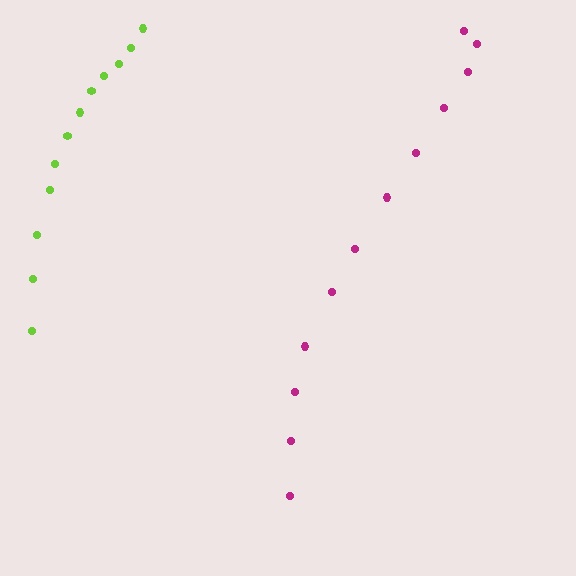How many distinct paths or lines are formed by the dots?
There are 2 distinct paths.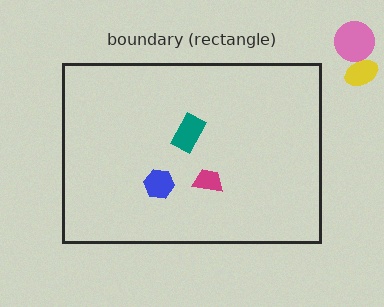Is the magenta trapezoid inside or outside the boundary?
Inside.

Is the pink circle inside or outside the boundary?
Outside.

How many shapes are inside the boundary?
3 inside, 2 outside.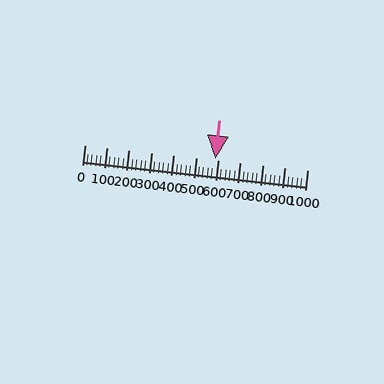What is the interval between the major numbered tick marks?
The major tick marks are spaced 100 units apart.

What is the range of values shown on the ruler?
The ruler shows values from 0 to 1000.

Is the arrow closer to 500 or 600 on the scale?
The arrow is closer to 600.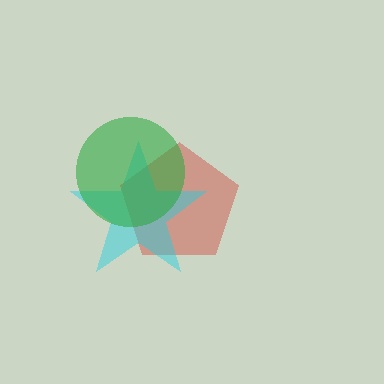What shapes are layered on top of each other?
The layered shapes are: a red pentagon, a cyan star, a green circle.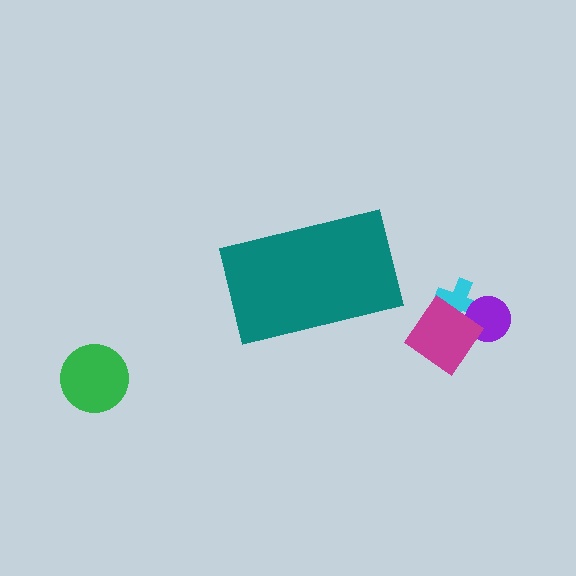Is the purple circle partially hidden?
No, the purple circle is fully visible.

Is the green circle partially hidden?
No, the green circle is fully visible.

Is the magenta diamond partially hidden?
No, the magenta diamond is fully visible.